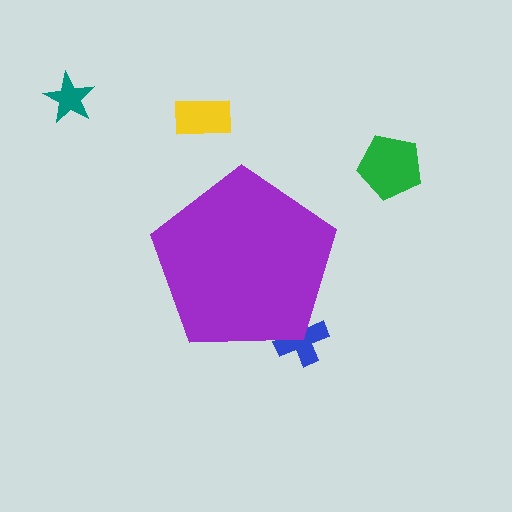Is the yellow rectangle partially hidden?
No, the yellow rectangle is fully visible.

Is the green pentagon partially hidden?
No, the green pentagon is fully visible.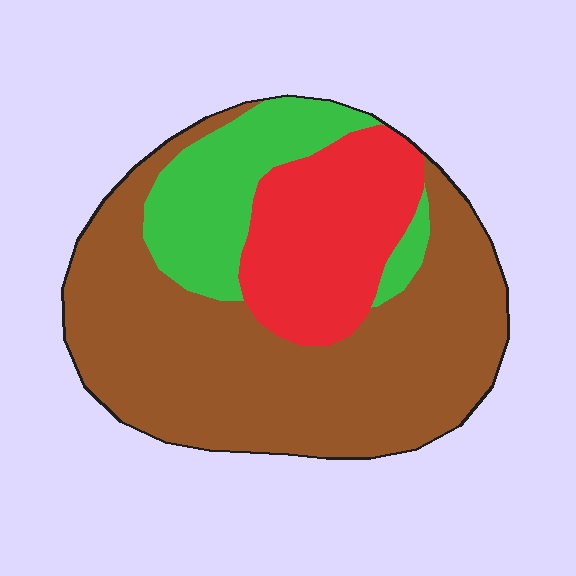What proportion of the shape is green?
Green covers about 20% of the shape.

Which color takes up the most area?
Brown, at roughly 60%.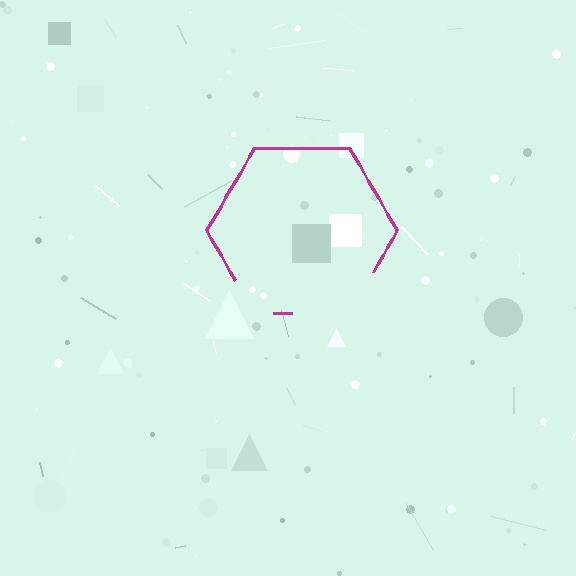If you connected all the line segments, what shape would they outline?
They would outline a hexagon.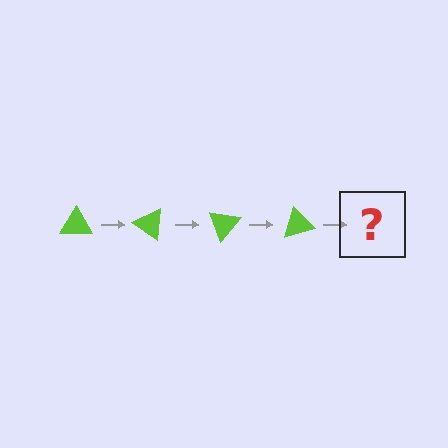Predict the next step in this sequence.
The next step is a lime triangle rotated 140 degrees.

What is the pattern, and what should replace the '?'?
The pattern is that the triangle rotates 35 degrees each step. The '?' should be a lime triangle rotated 140 degrees.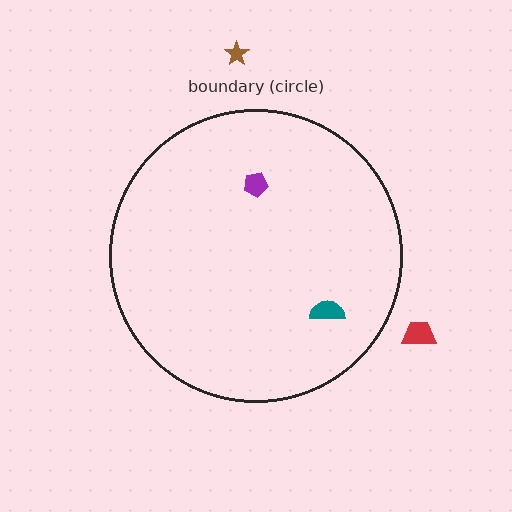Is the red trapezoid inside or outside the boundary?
Outside.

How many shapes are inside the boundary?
2 inside, 2 outside.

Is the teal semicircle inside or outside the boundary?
Inside.